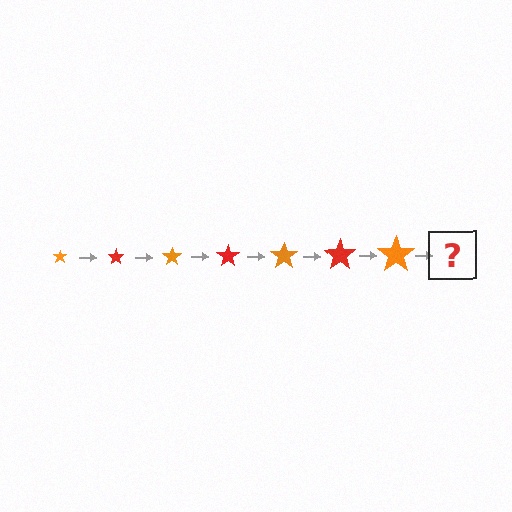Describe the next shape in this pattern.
It should be a red star, larger than the previous one.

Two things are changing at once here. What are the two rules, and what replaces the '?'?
The two rules are that the star grows larger each step and the color cycles through orange and red. The '?' should be a red star, larger than the previous one.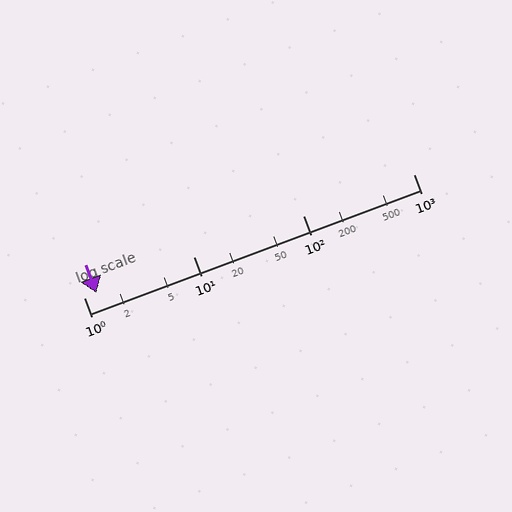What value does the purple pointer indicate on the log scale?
The pointer indicates approximately 1.3.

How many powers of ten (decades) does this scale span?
The scale spans 3 decades, from 1 to 1000.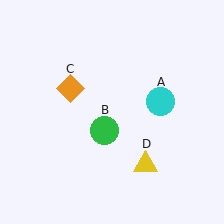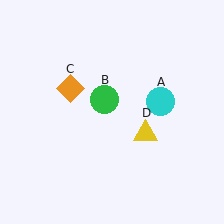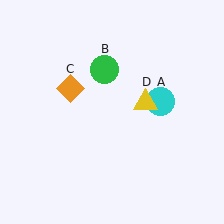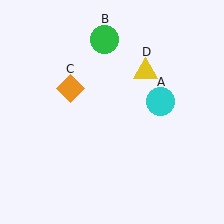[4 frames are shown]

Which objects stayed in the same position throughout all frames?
Cyan circle (object A) and orange diamond (object C) remained stationary.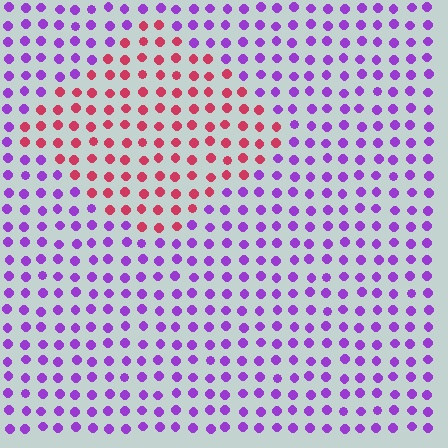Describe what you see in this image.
The image is filled with small purple elements in a uniform arrangement. A diamond-shaped region is visible where the elements are tinted to a slightly different hue, forming a subtle color boundary.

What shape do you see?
I see a diamond.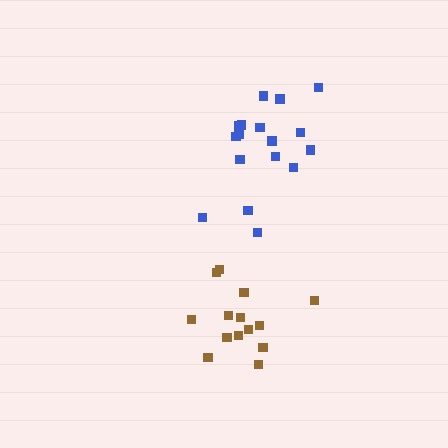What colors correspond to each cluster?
The clusters are colored: brown, blue.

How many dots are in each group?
Group 1: 14 dots, Group 2: 17 dots (31 total).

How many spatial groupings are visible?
There are 2 spatial groupings.